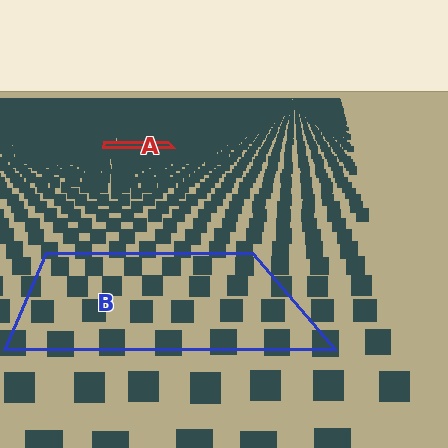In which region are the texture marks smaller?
The texture marks are smaller in region A, because it is farther away.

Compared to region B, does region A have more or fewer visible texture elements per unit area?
Region A has more texture elements per unit area — they are packed more densely because it is farther away.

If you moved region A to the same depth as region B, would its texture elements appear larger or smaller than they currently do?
They would appear larger. At a closer depth, the same texture elements are projected at a bigger on-screen size.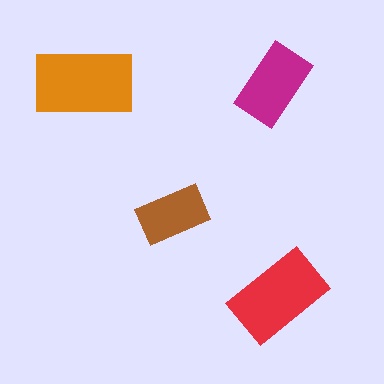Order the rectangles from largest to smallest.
the orange one, the red one, the magenta one, the brown one.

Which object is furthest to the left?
The orange rectangle is leftmost.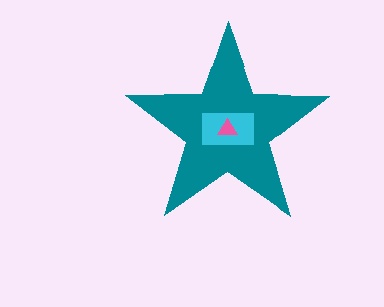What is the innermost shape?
The pink triangle.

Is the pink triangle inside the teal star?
Yes.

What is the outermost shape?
The teal star.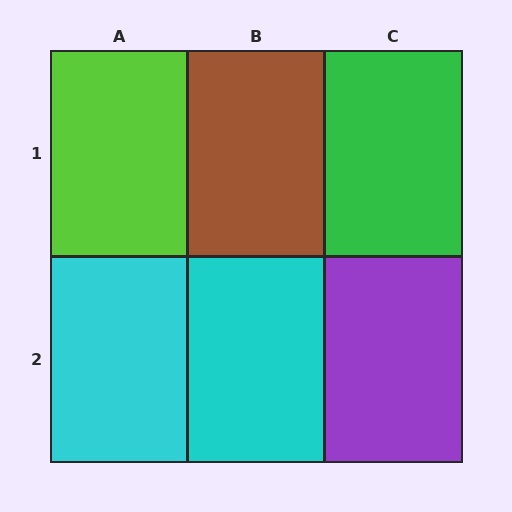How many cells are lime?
1 cell is lime.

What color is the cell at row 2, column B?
Cyan.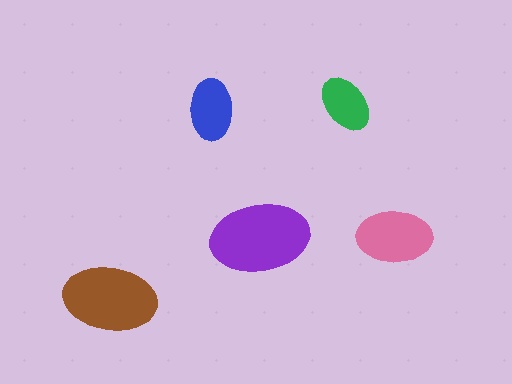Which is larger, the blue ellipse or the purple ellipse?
The purple one.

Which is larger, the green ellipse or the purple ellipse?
The purple one.